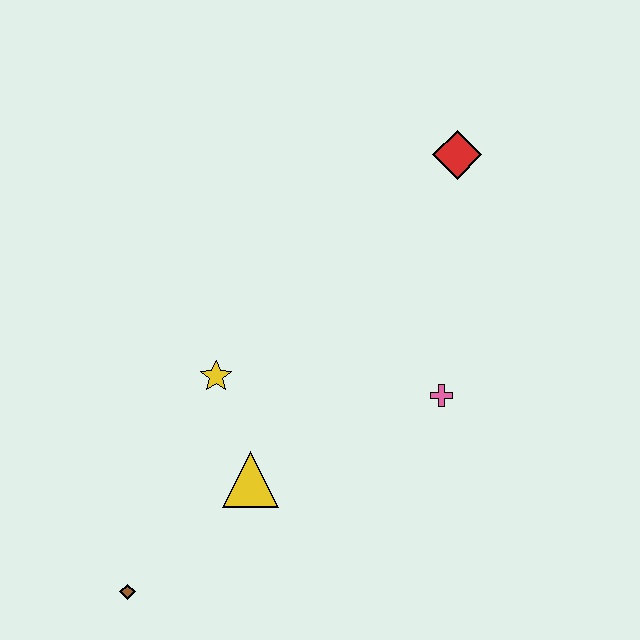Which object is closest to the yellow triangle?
The yellow star is closest to the yellow triangle.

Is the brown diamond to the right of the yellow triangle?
No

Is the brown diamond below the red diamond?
Yes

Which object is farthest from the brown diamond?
The red diamond is farthest from the brown diamond.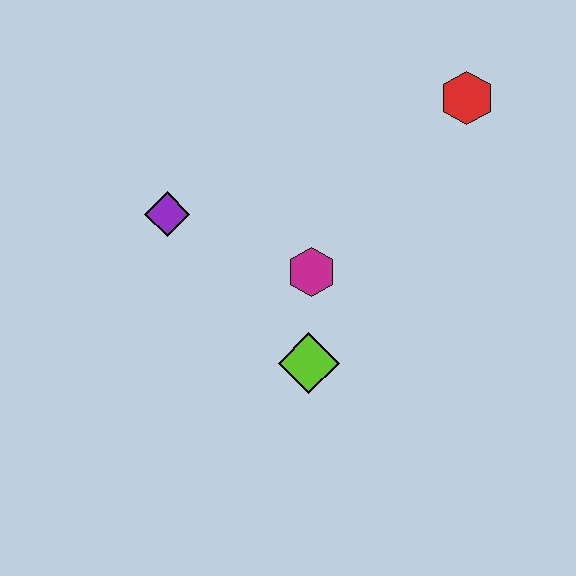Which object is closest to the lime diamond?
The magenta hexagon is closest to the lime diamond.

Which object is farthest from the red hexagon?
The purple diamond is farthest from the red hexagon.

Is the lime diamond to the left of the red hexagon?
Yes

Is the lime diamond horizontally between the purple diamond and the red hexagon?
Yes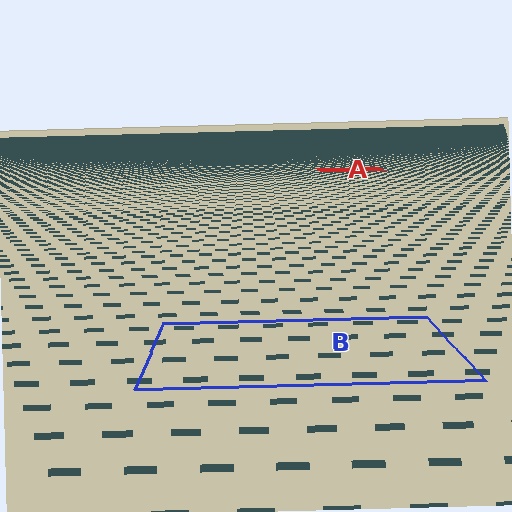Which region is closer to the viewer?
Region B is closer. The texture elements there are larger and more spread out.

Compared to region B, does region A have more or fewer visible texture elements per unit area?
Region A has more texture elements per unit area — they are packed more densely because it is farther away.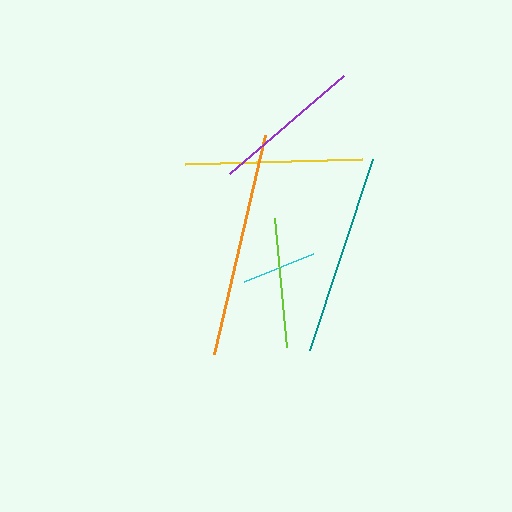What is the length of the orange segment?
The orange segment is approximately 225 pixels long.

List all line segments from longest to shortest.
From longest to shortest: orange, teal, yellow, purple, lime, cyan.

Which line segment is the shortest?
The cyan line is the shortest at approximately 75 pixels.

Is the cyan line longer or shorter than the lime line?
The lime line is longer than the cyan line.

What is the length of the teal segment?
The teal segment is approximately 201 pixels long.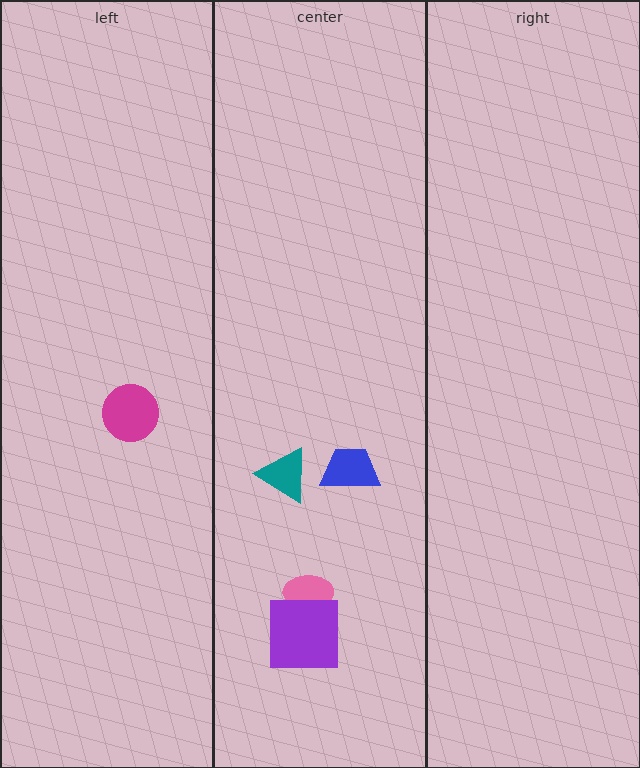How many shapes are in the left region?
1.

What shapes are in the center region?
The teal triangle, the pink ellipse, the purple square, the blue trapezoid.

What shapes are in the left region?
The magenta circle.